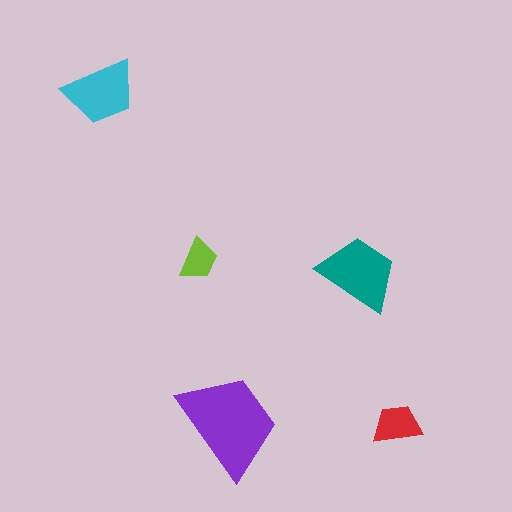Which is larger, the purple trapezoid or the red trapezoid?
The purple one.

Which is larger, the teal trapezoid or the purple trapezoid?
The purple one.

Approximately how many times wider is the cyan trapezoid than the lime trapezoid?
About 1.5 times wider.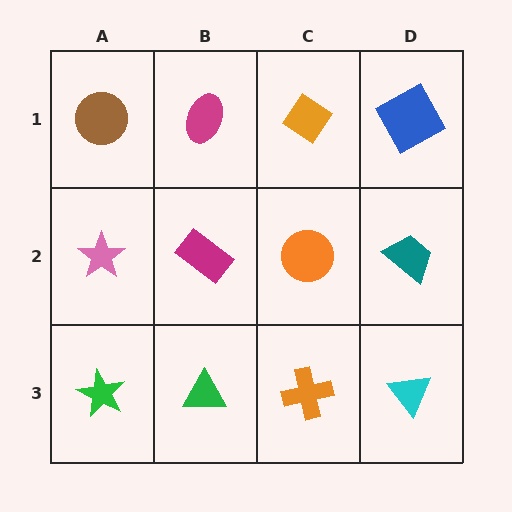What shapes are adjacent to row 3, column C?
An orange circle (row 2, column C), a green triangle (row 3, column B), a cyan triangle (row 3, column D).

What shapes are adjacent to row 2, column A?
A brown circle (row 1, column A), a green star (row 3, column A), a magenta rectangle (row 2, column B).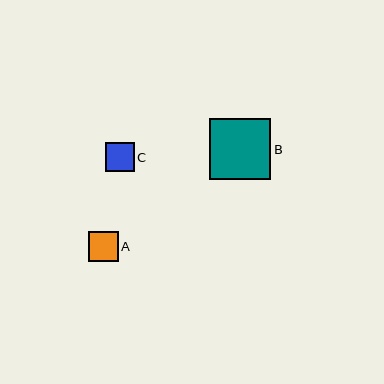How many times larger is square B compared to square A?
Square B is approximately 2.0 times the size of square A.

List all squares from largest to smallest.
From largest to smallest: B, A, C.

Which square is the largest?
Square B is the largest with a size of approximately 61 pixels.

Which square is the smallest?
Square C is the smallest with a size of approximately 29 pixels.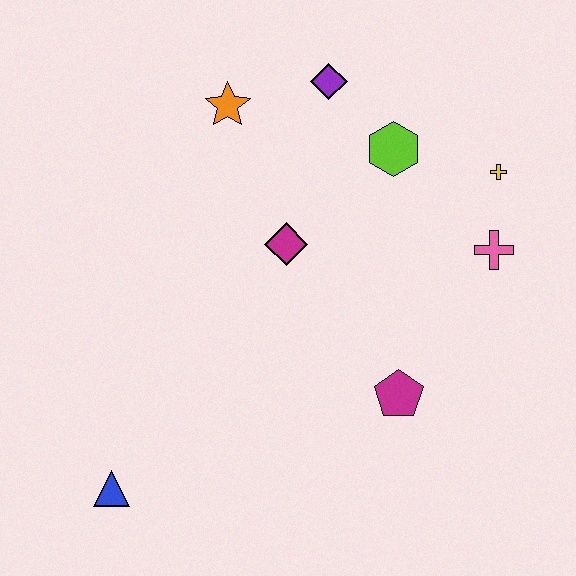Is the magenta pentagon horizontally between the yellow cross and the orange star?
Yes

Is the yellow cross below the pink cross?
No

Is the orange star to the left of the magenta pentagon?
Yes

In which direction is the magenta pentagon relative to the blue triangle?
The magenta pentagon is to the right of the blue triangle.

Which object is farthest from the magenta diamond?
The blue triangle is farthest from the magenta diamond.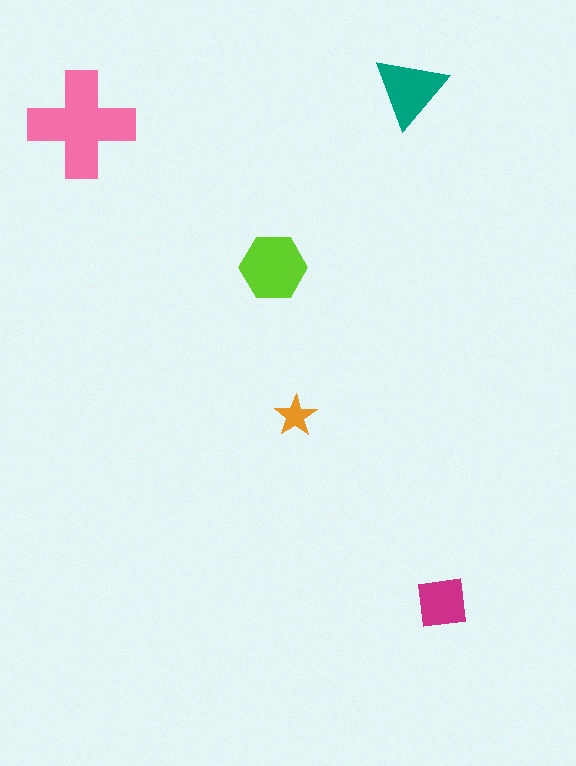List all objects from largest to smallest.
The pink cross, the lime hexagon, the teal triangle, the magenta square, the orange star.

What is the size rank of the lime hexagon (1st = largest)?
2nd.